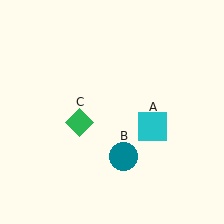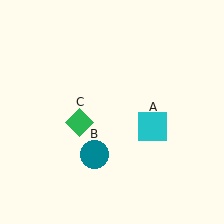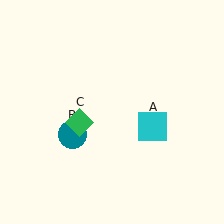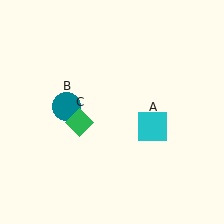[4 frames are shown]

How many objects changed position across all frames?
1 object changed position: teal circle (object B).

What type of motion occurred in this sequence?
The teal circle (object B) rotated clockwise around the center of the scene.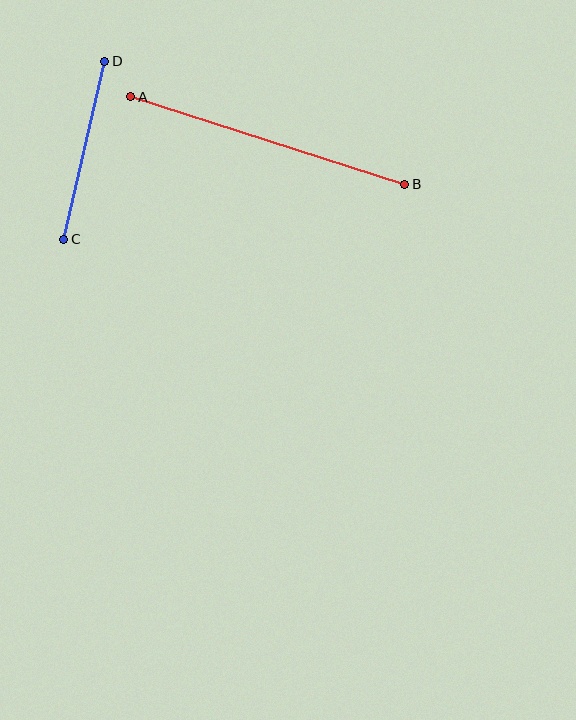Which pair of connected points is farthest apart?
Points A and B are farthest apart.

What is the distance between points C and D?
The distance is approximately 183 pixels.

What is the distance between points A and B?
The distance is approximately 288 pixels.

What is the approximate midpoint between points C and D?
The midpoint is at approximately (84, 150) pixels.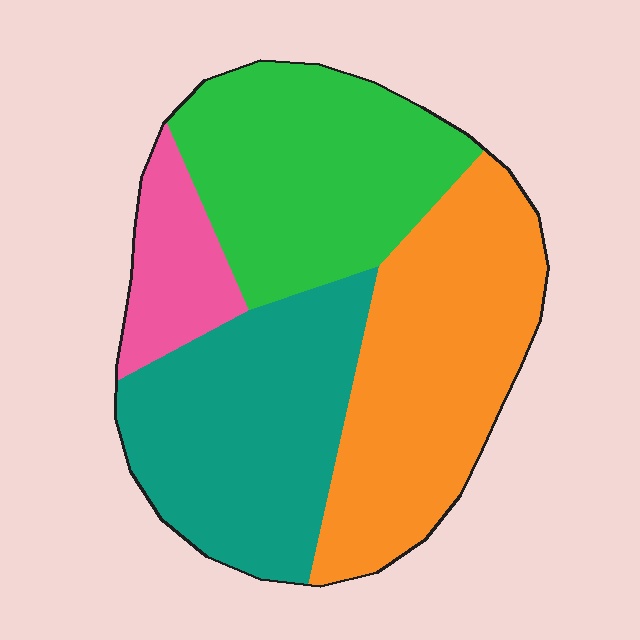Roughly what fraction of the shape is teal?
Teal covers 29% of the shape.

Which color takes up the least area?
Pink, at roughly 10%.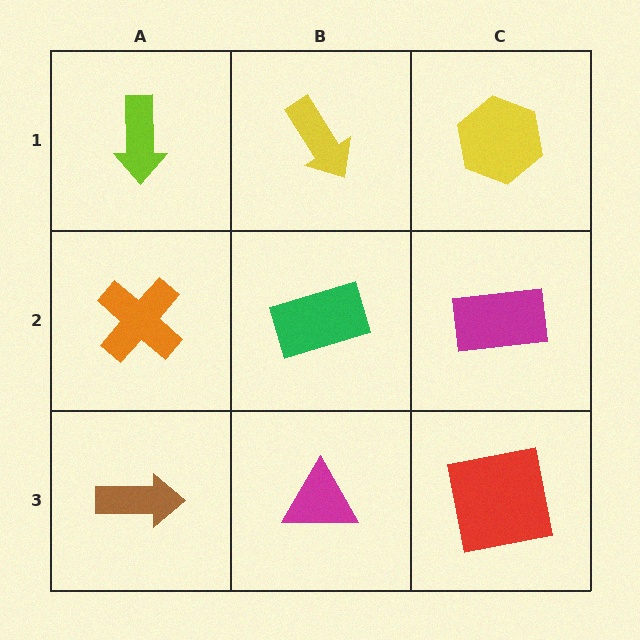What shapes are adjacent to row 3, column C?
A magenta rectangle (row 2, column C), a magenta triangle (row 3, column B).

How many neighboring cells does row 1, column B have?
3.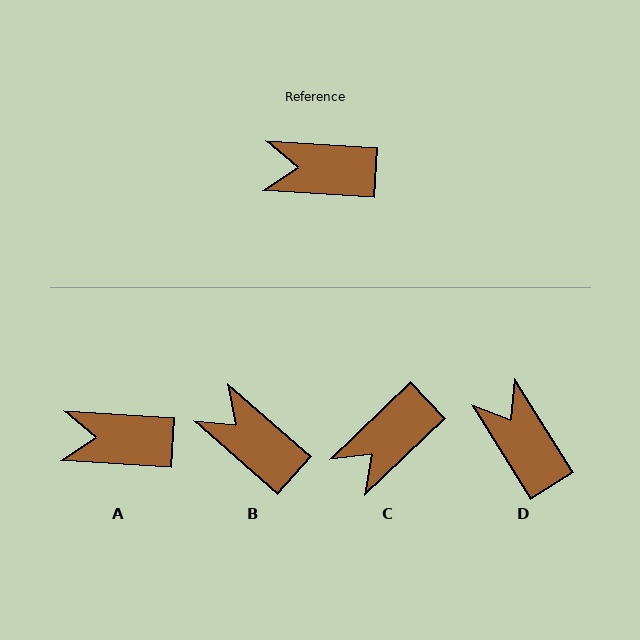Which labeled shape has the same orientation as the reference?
A.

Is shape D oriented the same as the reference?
No, it is off by about 55 degrees.